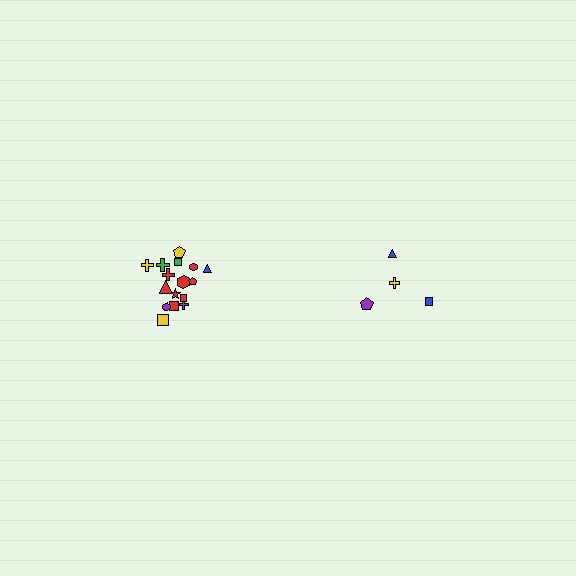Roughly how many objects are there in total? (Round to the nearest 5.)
Roughly 20 objects in total.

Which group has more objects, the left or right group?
The left group.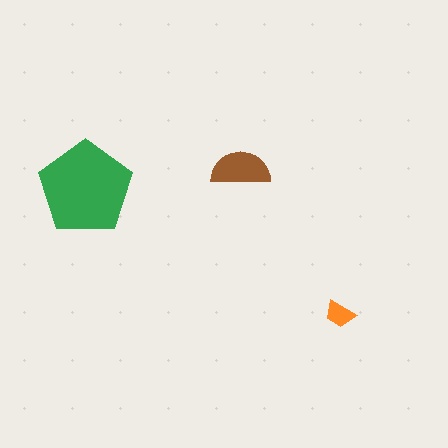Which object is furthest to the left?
The green pentagon is leftmost.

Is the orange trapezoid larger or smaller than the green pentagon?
Smaller.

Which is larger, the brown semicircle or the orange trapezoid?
The brown semicircle.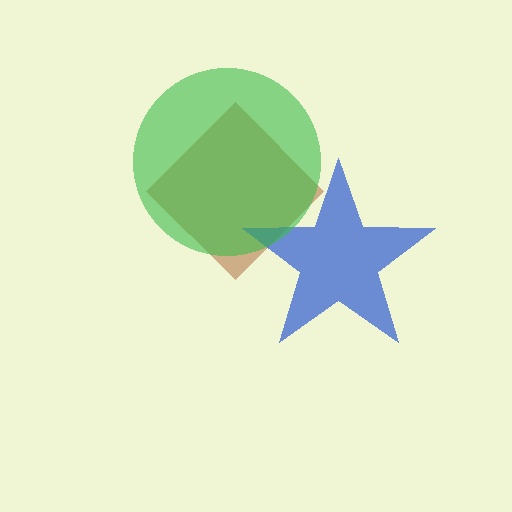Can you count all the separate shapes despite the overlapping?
Yes, there are 3 separate shapes.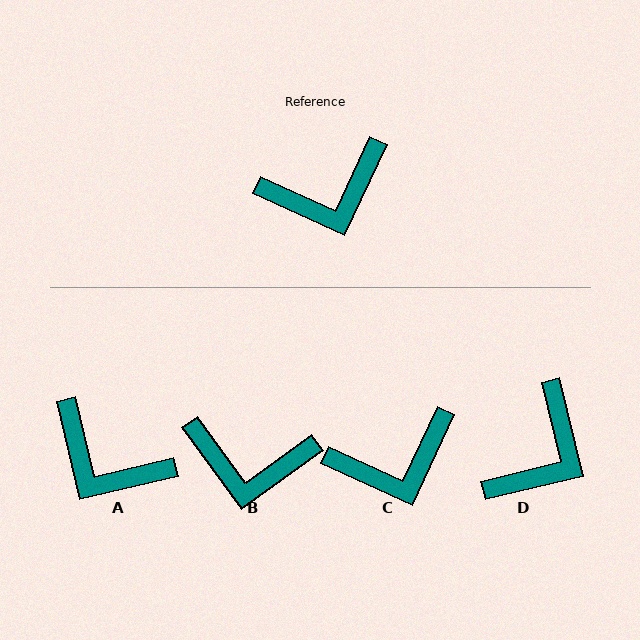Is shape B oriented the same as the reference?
No, it is off by about 29 degrees.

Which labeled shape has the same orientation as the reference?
C.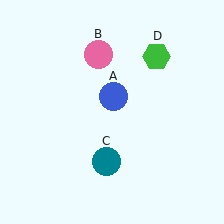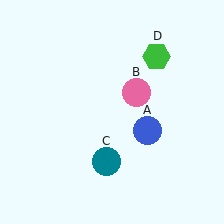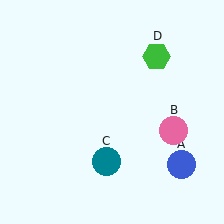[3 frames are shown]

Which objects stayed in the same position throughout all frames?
Teal circle (object C) and green hexagon (object D) remained stationary.